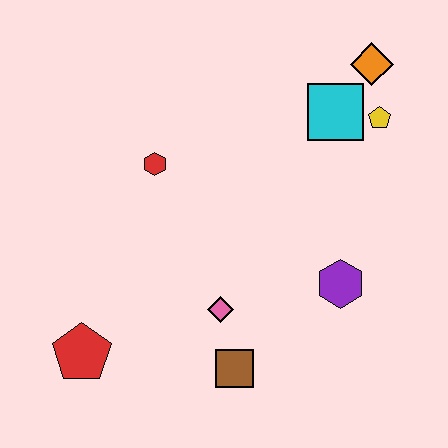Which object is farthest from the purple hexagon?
The red pentagon is farthest from the purple hexagon.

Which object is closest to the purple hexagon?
The pink diamond is closest to the purple hexagon.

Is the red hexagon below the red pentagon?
No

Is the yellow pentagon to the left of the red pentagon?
No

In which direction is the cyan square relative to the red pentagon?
The cyan square is to the right of the red pentagon.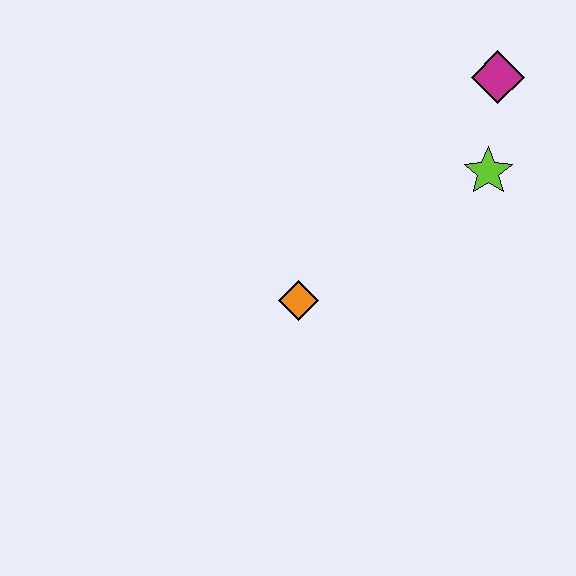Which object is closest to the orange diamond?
The lime star is closest to the orange diamond.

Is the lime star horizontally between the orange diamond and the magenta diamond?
Yes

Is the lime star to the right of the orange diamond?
Yes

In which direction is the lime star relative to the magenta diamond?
The lime star is below the magenta diamond.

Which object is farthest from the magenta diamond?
The orange diamond is farthest from the magenta diamond.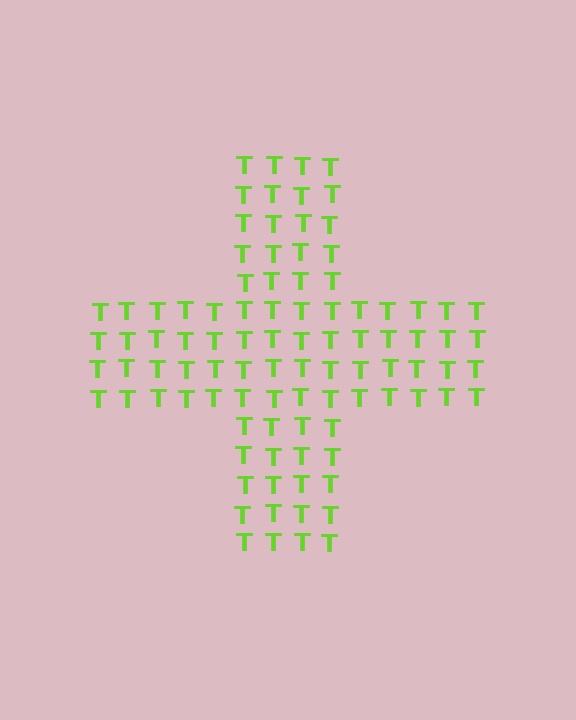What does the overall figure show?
The overall figure shows a cross.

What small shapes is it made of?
It is made of small letter T's.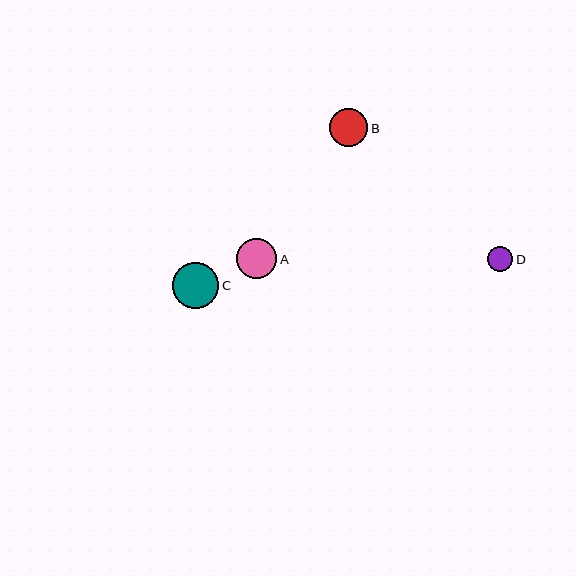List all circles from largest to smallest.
From largest to smallest: C, A, B, D.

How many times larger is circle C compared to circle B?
Circle C is approximately 1.2 times the size of circle B.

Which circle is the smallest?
Circle D is the smallest with a size of approximately 25 pixels.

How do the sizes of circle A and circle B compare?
Circle A and circle B are approximately the same size.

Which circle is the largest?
Circle C is the largest with a size of approximately 46 pixels.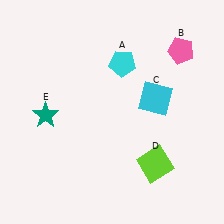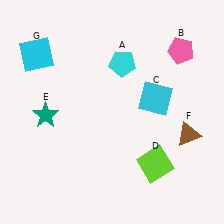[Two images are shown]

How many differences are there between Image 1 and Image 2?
There are 2 differences between the two images.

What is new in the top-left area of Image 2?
A cyan square (G) was added in the top-left area of Image 2.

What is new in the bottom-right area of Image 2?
A brown triangle (F) was added in the bottom-right area of Image 2.